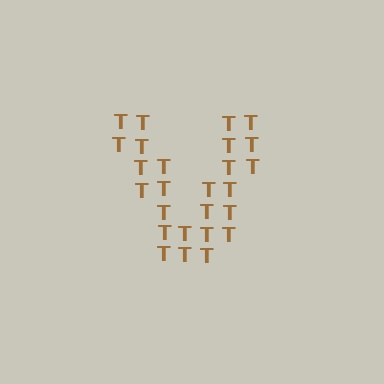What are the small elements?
The small elements are letter T's.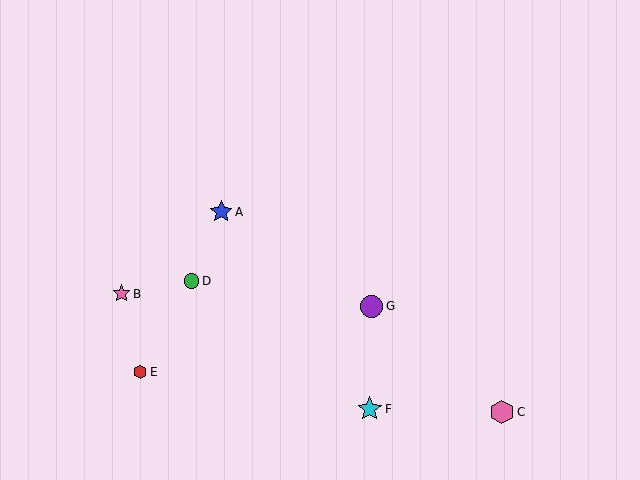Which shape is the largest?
The cyan star (labeled F) is the largest.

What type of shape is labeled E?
Shape E is a red hexagon.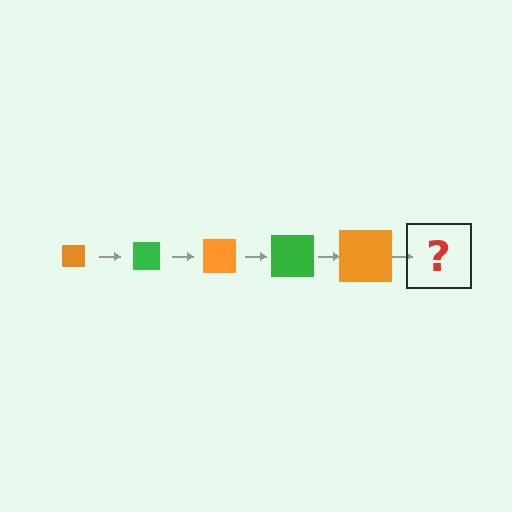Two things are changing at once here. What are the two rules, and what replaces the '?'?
The two rules are that the square grows larger each step and the color cycles through orange and green. The '?' should be a green square, larger than the previous one.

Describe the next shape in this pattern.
It should be a green square, larger than the previous one.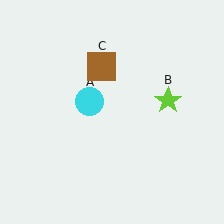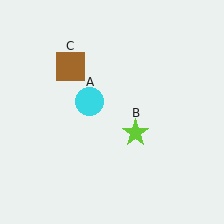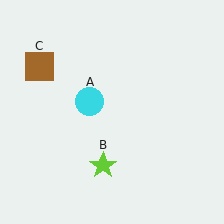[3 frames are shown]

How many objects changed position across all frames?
2 objects changed position: lime star (object B), brown square (object C).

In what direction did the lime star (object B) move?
The lime star (object B) moved down and to the left.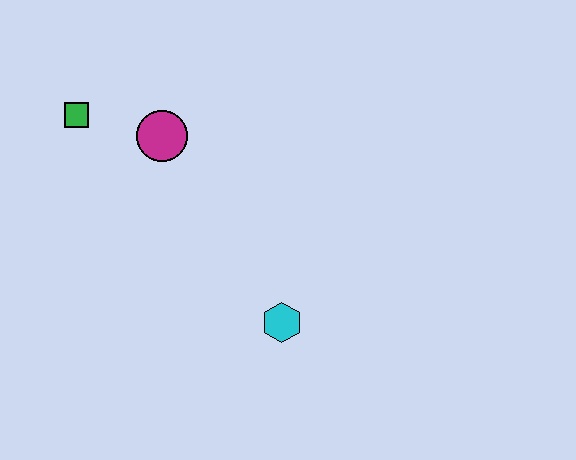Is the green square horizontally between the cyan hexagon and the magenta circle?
No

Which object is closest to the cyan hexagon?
The magenta circle is closest to the cyan hexagon.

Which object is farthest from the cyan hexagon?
The green square is farthest from the cyan hexagon.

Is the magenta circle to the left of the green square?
No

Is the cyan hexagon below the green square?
Yes